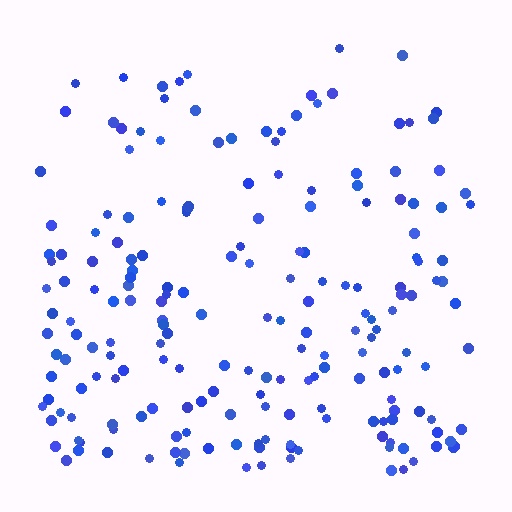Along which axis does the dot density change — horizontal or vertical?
Vertical.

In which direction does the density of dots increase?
From top to bottom, with the bottom side densest.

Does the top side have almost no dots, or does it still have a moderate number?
Still a moderate number, just noticeably fewer than the bottom.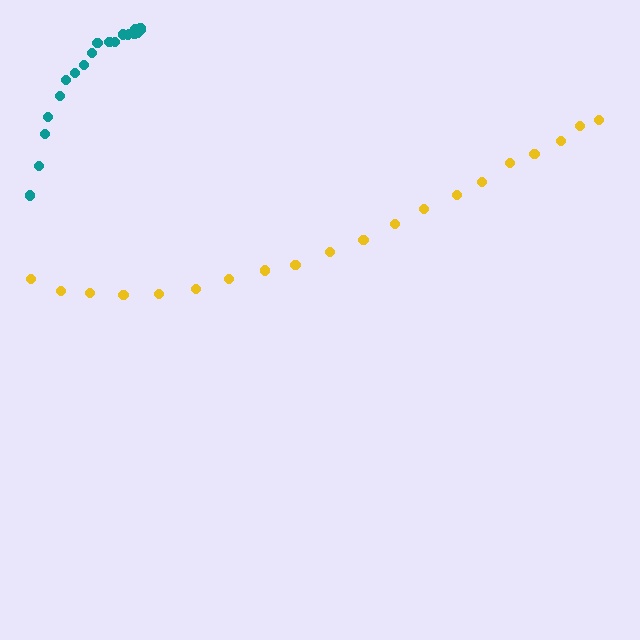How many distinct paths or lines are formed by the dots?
There are 2 distinct paths.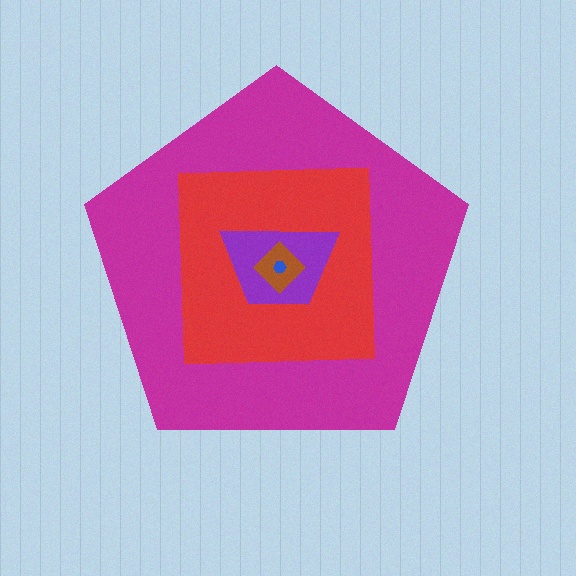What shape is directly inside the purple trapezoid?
The brown diamond.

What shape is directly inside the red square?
The purple trapezoid.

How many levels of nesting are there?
5.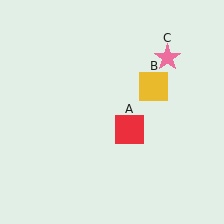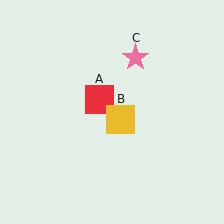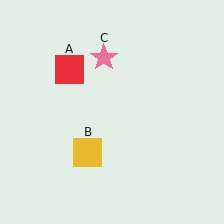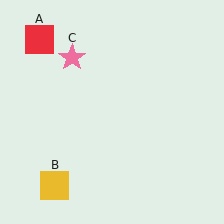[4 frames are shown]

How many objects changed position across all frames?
3 objects changed position: red square (object A), yellow square (object B), pink star (object C).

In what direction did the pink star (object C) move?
The pink star (object C) moved left.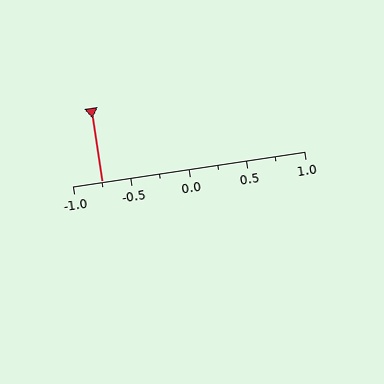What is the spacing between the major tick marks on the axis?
The major ticks are spaced 0.5 apart.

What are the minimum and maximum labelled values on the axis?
The axis runs from -1.0 to 1.0.